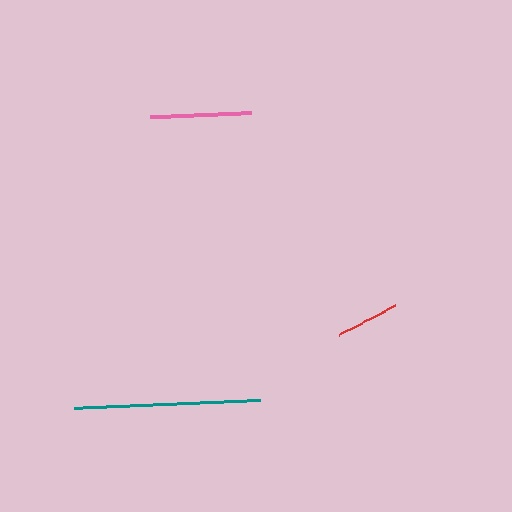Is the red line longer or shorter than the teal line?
The teal line is longer than the red line.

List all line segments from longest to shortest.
From longest to shortest: teal, pink, red.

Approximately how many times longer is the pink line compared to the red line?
The pink line is approximately 1.6 times the length of the red line.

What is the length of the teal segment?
The teal segment is approximately 186 pixels long.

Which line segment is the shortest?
The red line is the shortest at approximately 63 pixels.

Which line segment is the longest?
The teal line is the longest at approximately 186 pixels.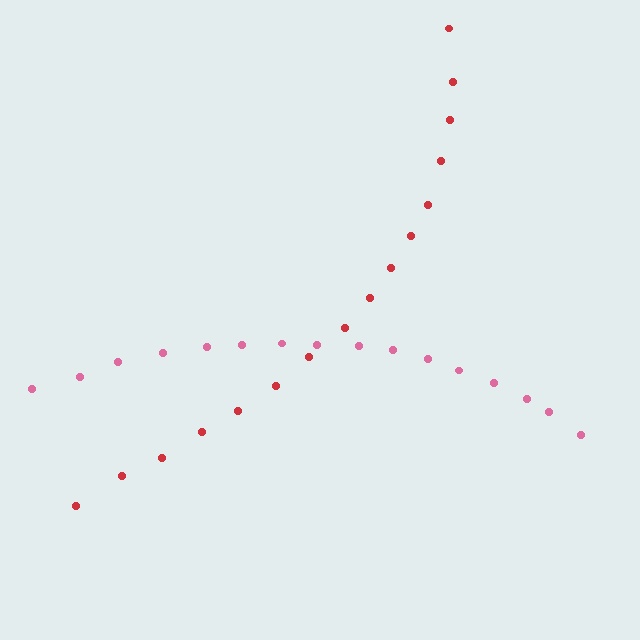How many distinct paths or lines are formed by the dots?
There are 2 distinct paths.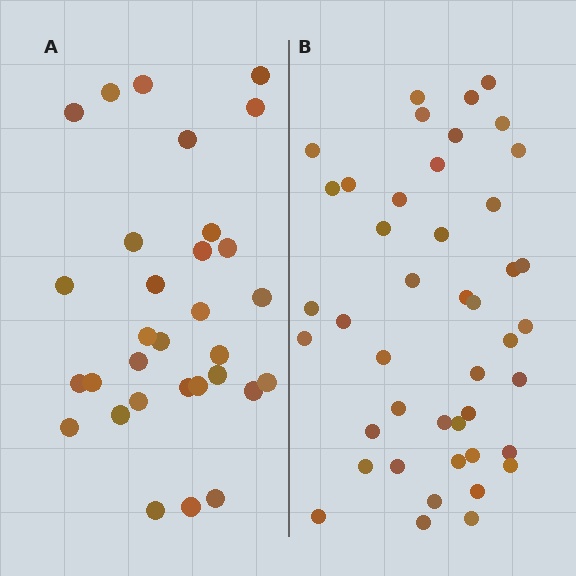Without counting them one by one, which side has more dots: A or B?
Region B (the right region) has more dots.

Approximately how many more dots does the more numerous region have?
Region B has approximately 15 more dots than region A.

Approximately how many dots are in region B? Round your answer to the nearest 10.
About 40 dots. (The exact count is 44, which rounds to 40.)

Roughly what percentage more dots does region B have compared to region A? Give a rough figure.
About 40% more.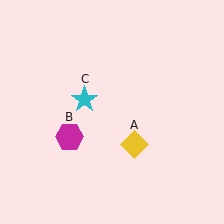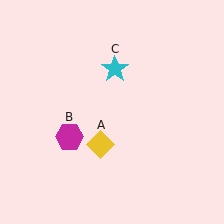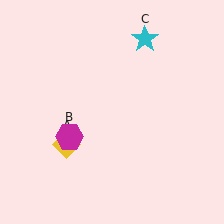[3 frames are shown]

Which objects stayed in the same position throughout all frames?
Magenta hexagon (object B) remained stationary.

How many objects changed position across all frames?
2 objects changed position: yellow diamond (object A), cyan star (object C).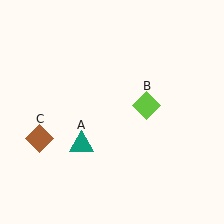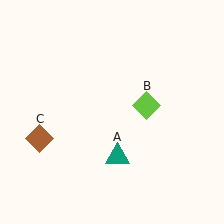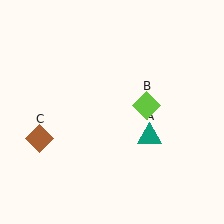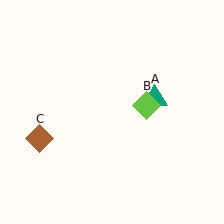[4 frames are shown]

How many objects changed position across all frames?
1 object changed position: teal triangle (object A).